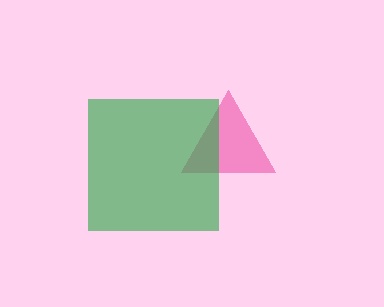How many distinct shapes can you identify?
There are 2 distinct shapes: a pink triangle, a green square.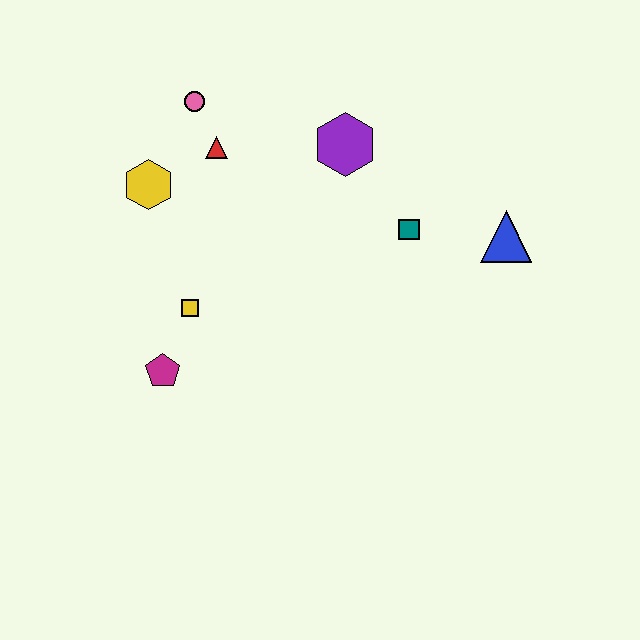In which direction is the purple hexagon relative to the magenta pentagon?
The purple hexagon is above the magenta pentagon.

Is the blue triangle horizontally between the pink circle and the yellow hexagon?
No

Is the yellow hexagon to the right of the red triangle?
No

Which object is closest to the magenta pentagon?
The yellow square is closest to the magenta pentagon.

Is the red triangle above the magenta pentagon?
Yes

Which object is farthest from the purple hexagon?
The magenta pentagon is farthest from the purple hexagon.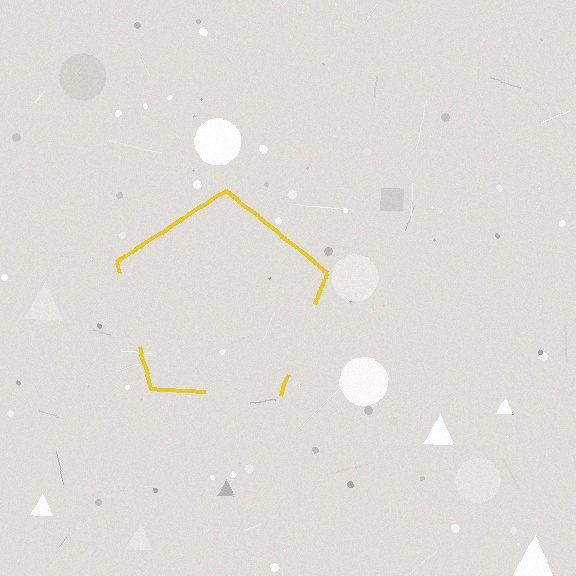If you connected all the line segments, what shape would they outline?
They would outline a pentagon.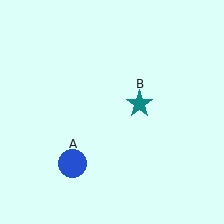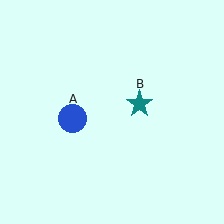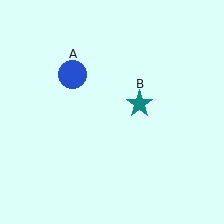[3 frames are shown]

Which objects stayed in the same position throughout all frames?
Teal star (object B) remained stationary.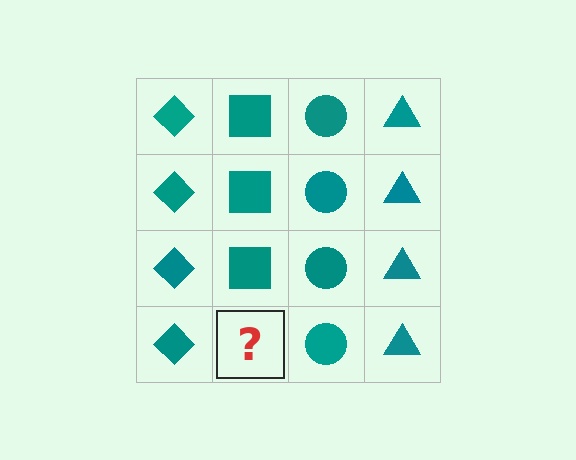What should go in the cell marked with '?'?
The missing cell should contain a teal square.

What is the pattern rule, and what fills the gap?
The rule is that each column has a consistent shape. The gap should be filled with a teal square.